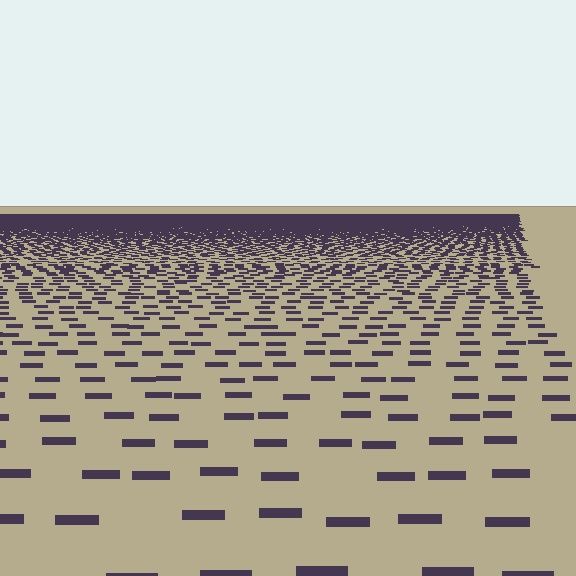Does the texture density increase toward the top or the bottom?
Density increases toward the top.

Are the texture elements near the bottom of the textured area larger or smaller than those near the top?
Larger. Near the bottom, elements are closer to the viewer and appear at a bigger on-screen size.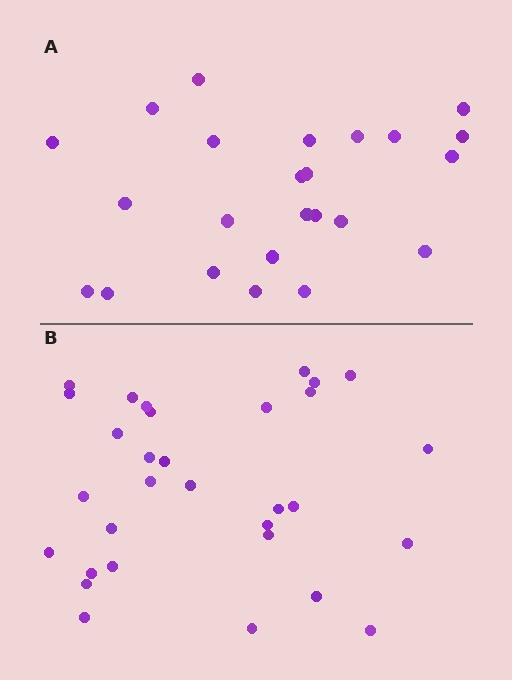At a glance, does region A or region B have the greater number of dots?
Region B (the bottom region) has more dots.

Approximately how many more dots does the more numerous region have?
Region B has roughly 8 or so more dots than region A.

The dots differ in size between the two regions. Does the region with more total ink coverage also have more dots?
No. Region A has more total ink coverage because its dots are larger, but region B actually contains more individual dots. Total area can be misleading — the number of items is what matters here.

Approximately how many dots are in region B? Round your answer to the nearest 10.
About 30 dots. (The exact count is 31, which rounds to 30.)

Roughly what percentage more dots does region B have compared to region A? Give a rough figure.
About 30% more.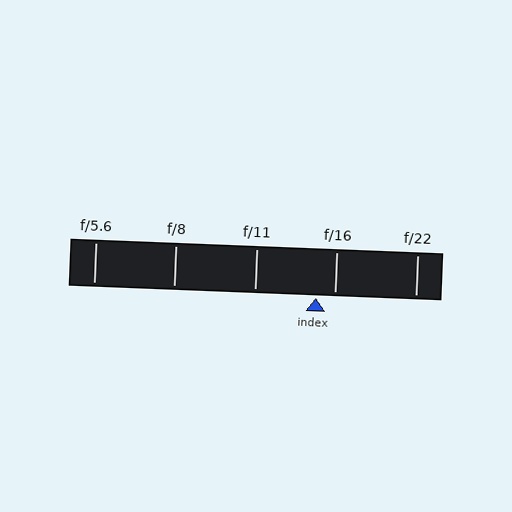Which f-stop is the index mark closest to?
The index mark is closest to f/16.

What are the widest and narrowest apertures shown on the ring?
The widest aperture shown is f/5.6 and the narrowest is f/22.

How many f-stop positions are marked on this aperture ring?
There are 5 f-stop positions marked.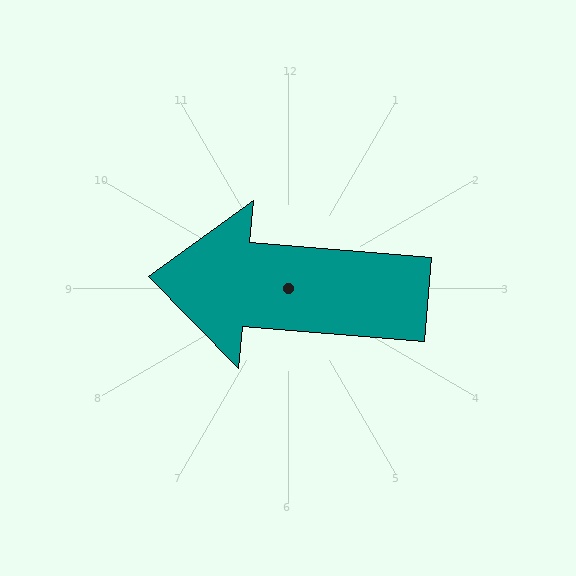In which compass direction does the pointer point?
West.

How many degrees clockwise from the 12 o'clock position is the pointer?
Approximately 275 degrees.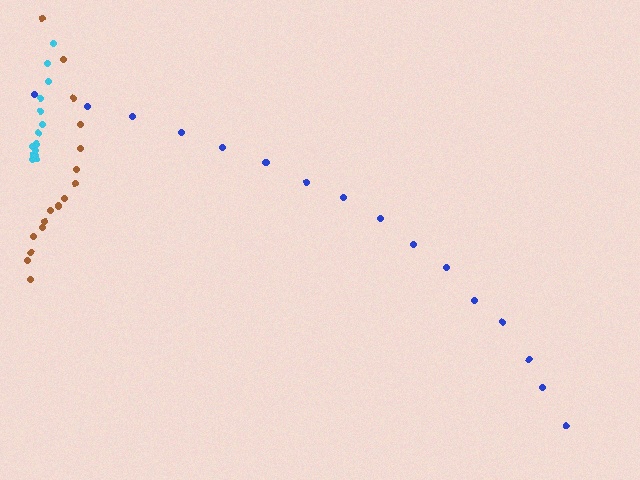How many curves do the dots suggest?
There are 3 distinct paths.